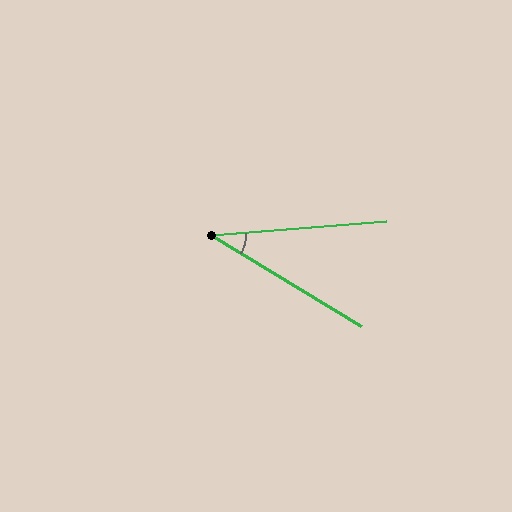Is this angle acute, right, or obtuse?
It is acute.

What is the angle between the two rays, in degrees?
Approximately 36 degrees.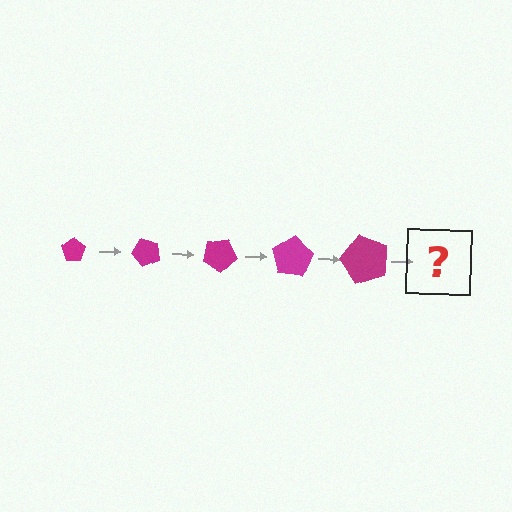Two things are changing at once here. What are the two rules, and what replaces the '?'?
The two rules are that the pentagon grows larger each step and it rotates 50 degrees each step. The '?' should be a pentagon, larger than the previous one and rotated 250 degrees from the start.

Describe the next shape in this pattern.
It should be a pentagon, larger than the previous one and rotated 250 degrees from the start.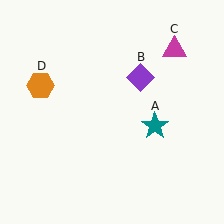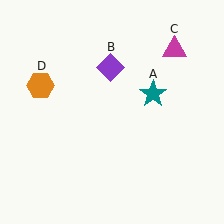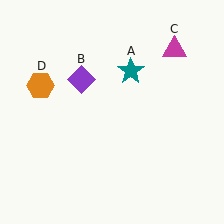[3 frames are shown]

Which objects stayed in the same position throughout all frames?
Magenta triangle (object C) and orange hexagon (object D) remained stationary.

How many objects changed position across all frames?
2 objects changed position: teal star (object A), purple diamond (object B).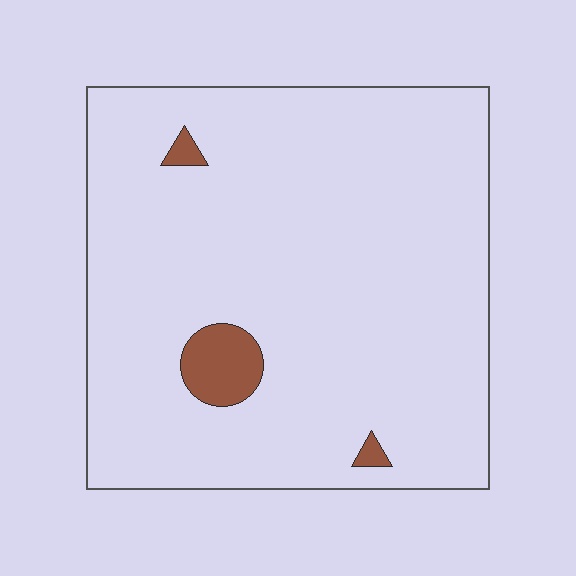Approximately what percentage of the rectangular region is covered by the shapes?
Approximately 5%.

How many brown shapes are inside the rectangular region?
3.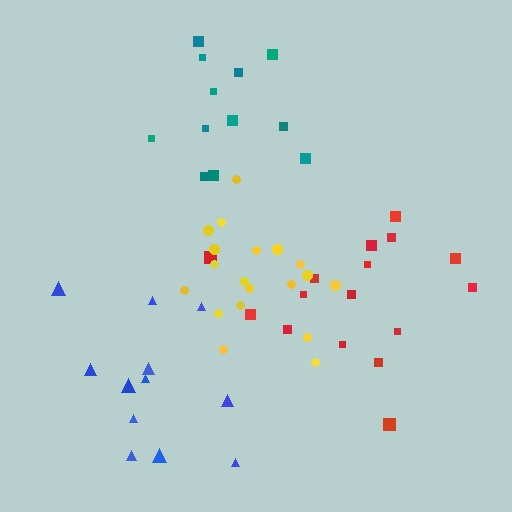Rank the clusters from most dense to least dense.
yellow, teal, red, blue.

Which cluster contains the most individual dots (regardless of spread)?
Yellow (19).